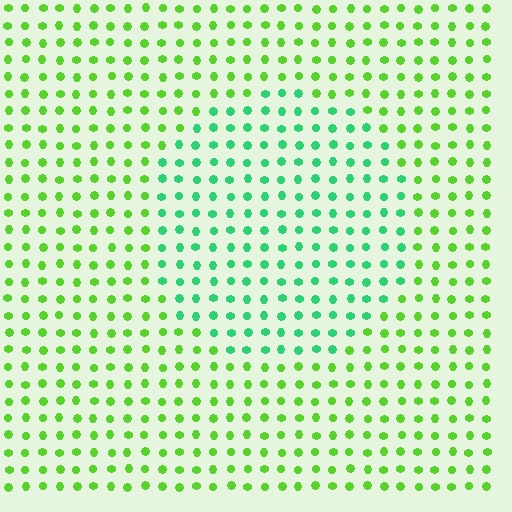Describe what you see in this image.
The image is filled with small lime elements in a uniform arrangement. A circle-shaped region is visible where the elements are tinted to a slightly different hue, forming a subtle color boundary.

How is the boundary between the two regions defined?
The boundary is defined purely by a slight shift in hue (about 42 degrees). Spacing, size, and orientation are identical on both sides.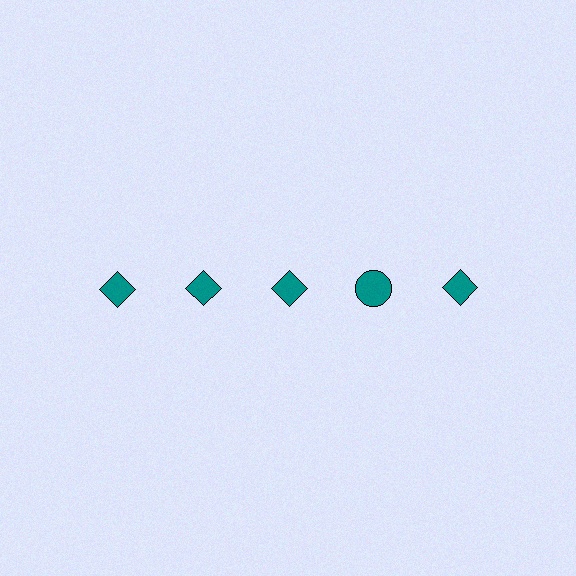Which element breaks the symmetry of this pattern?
The teal circle in the top row, second from right column breaks the symmetry. All other shapes are teal diamonds.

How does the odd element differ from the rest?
It has a different shape: circle instead of diamond.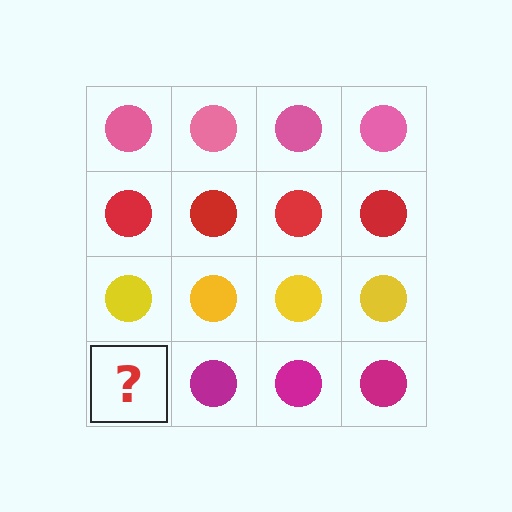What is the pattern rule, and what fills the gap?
The rule is that each row has a consistent color. The gap should be filled with a magenta circle.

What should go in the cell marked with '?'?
The missing cell should contain a magenta circle.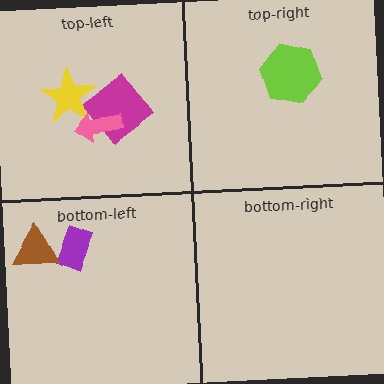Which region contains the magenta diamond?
The top-left region.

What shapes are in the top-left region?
The magenta diamond, the yellow star, the pink arrow.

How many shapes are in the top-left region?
3.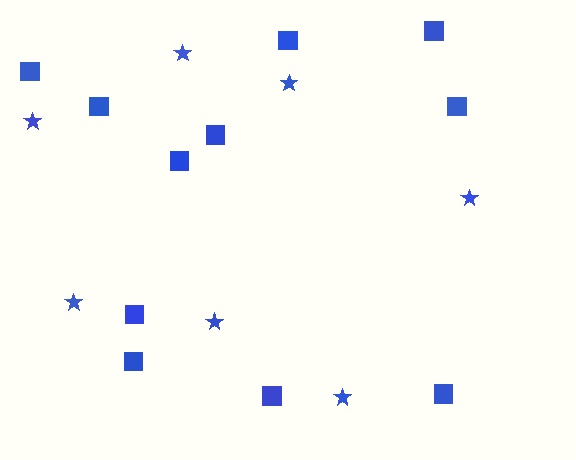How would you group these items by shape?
There are 2 groups: one group of squares (11) and one group of stars (7).